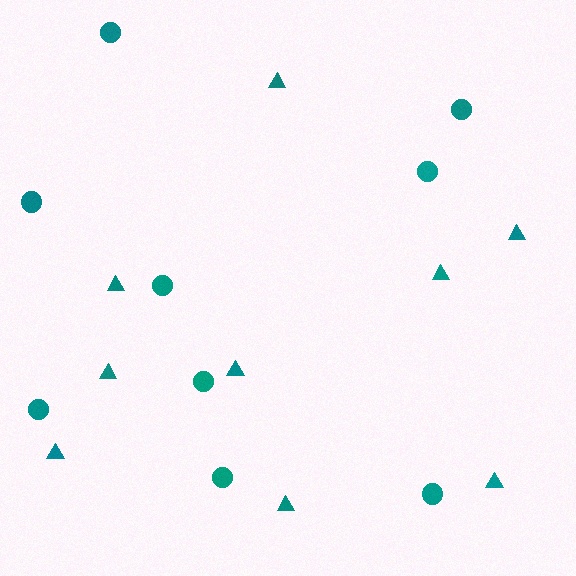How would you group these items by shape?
There are 2 groups: one group of circles (9) and one group of triangles (9).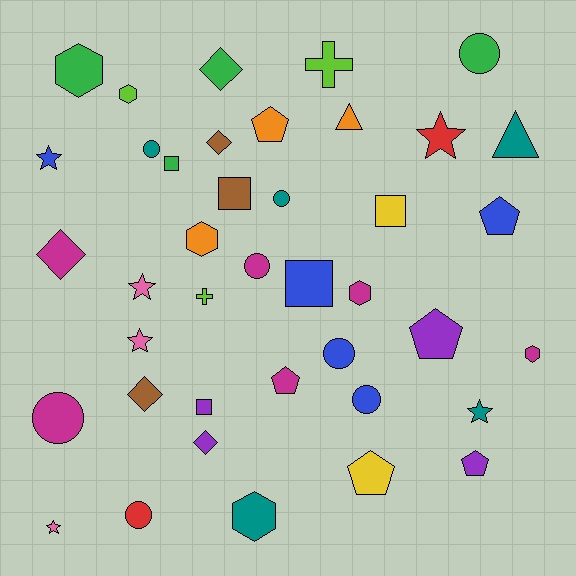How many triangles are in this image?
There are 2 triangles.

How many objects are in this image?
There are 40 objects.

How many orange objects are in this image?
There are 3 orange objects.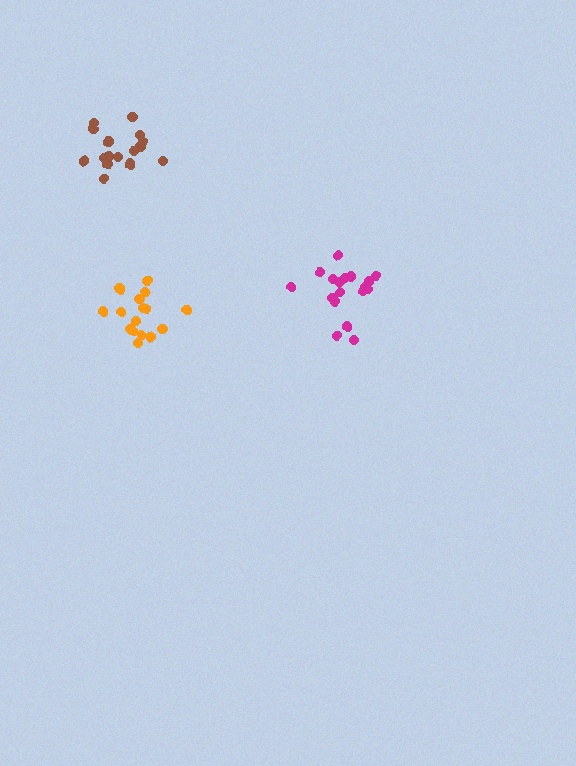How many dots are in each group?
Group 1: 17 dots, Group 2: 17 dots, Group 3: 18 dots (52 total).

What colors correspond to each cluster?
The clusters are colored: orange, brown, magenta.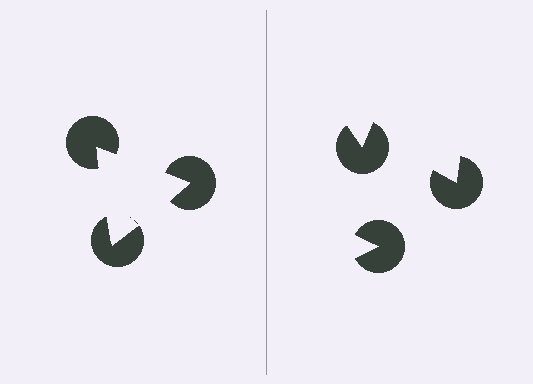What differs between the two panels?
The pac-man discs are positioned identically on both sides; only the wedge orientations differ. On the left they align to a triangle; on the right they are misaligned.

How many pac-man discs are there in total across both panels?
6 — 3 on each side.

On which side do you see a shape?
An illusory triangle appears on the left side. On the right side the wedge cuts are rotated, so no coherent shape forms.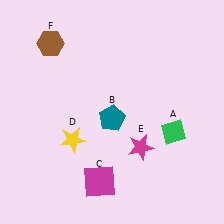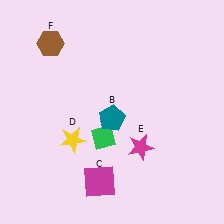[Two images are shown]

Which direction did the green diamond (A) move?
The green diamond (A) moved left.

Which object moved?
The green diamond (A) moved left.